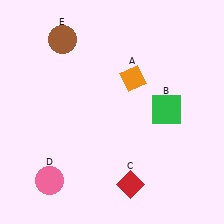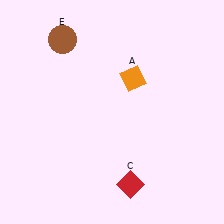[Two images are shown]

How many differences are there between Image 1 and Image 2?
There are 2 differences between the two images.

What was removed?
The pink circle (D), the green square (B) were removed in Image 2.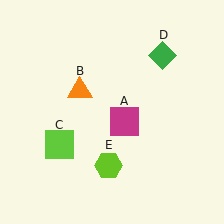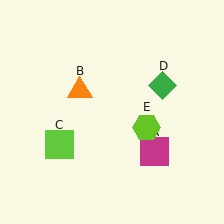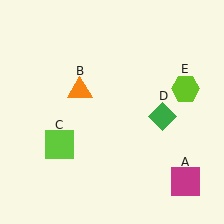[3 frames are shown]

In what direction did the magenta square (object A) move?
The magenta square (object A) moved down and to the right.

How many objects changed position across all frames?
3 objects changed position: magenta square (object A), green diamond (object D), lime hexagon (object E).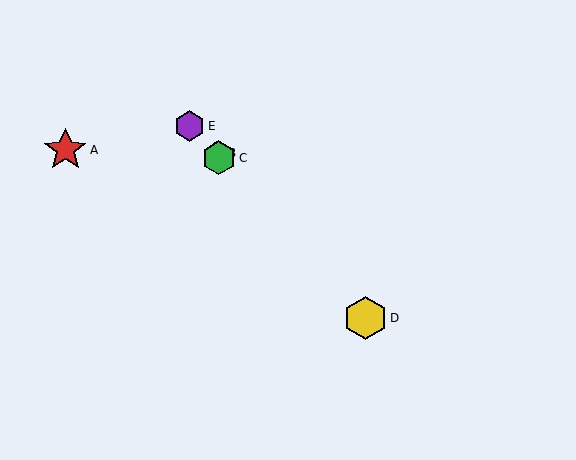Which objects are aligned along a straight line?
Objects B, C, D, E are aligned along a straight line.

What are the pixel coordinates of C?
Object C is at (219, 158).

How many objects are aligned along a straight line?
4 objects (B, C, D, E) are aligned along a straight line.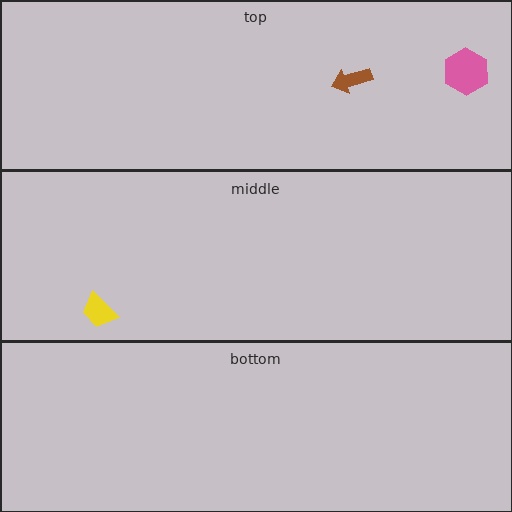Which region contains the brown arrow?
The top region.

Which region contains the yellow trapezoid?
The middle region.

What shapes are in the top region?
The pink hexagon, the brown arrow.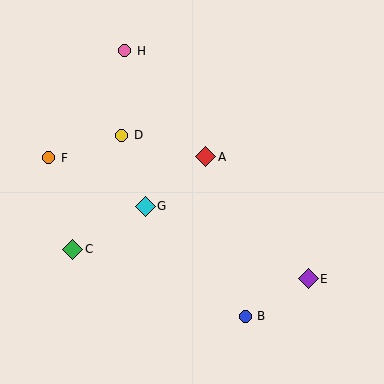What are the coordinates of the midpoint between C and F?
The midpoint between C and F is at (61, 203).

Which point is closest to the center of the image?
Point A at (206, 157) is closest to the center.